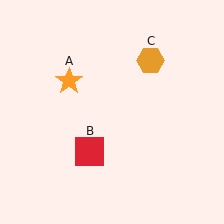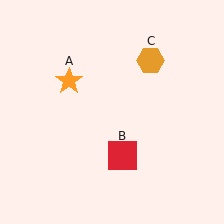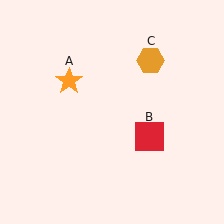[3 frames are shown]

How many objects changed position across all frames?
1 object changed position: red square (object B).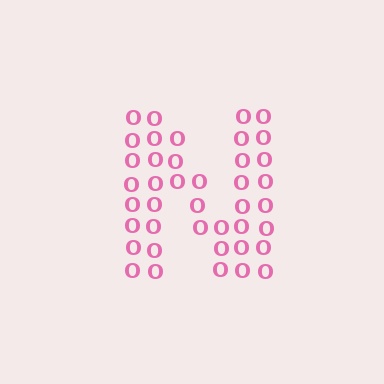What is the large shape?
The large shape is the letter N.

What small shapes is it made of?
It is made of small letter O's.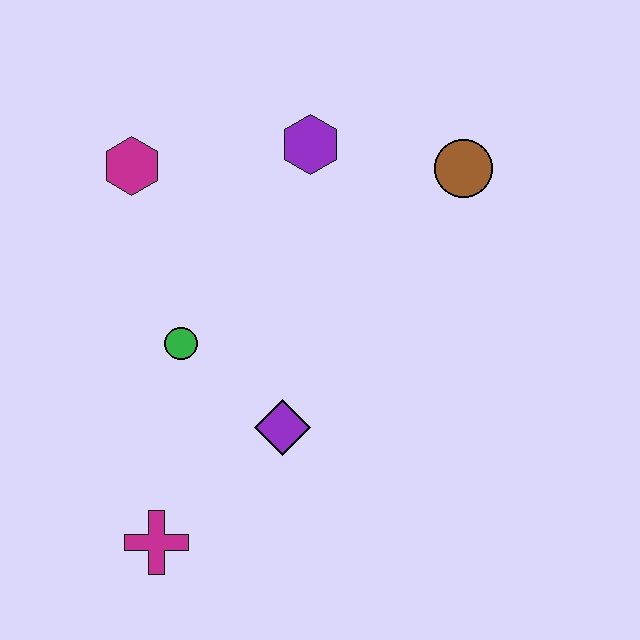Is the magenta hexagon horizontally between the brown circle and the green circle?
No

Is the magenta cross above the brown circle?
No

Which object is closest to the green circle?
The purple diamond is closest to the green circle.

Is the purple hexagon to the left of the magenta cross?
No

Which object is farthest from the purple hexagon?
The magenta cross is farthest from the purple hexagon.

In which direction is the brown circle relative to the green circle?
The brown circle is to the right of the green circle.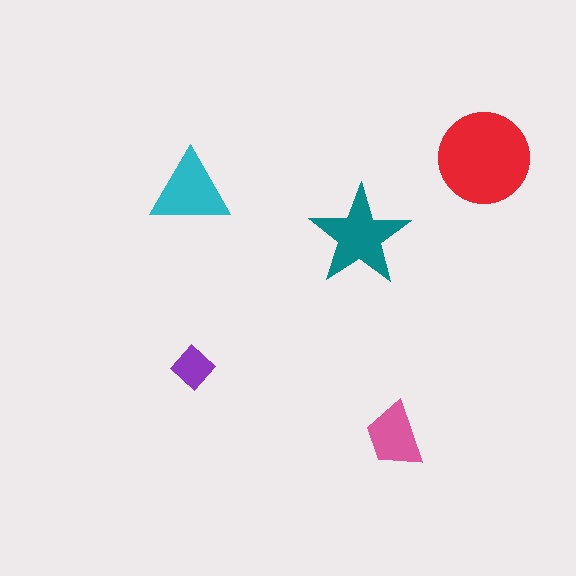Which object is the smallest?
The purple diamond.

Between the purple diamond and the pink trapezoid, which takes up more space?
The pink trapezoid.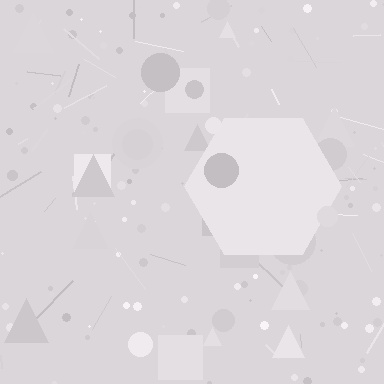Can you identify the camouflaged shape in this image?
The camouflaged shape is a hexagon.